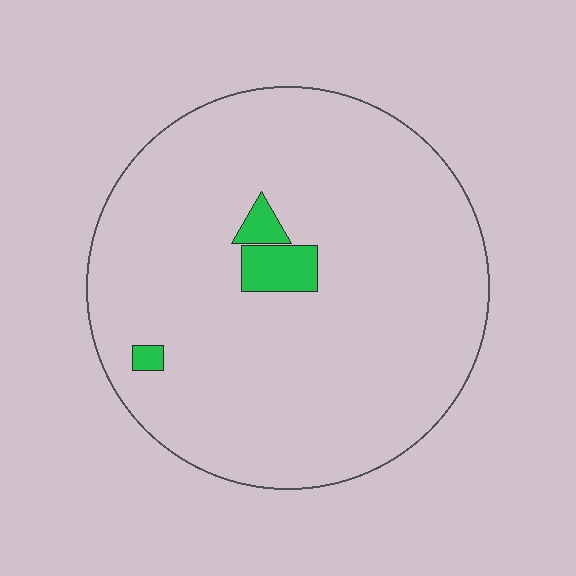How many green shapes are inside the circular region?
3.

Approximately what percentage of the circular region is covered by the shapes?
Approximately 5%.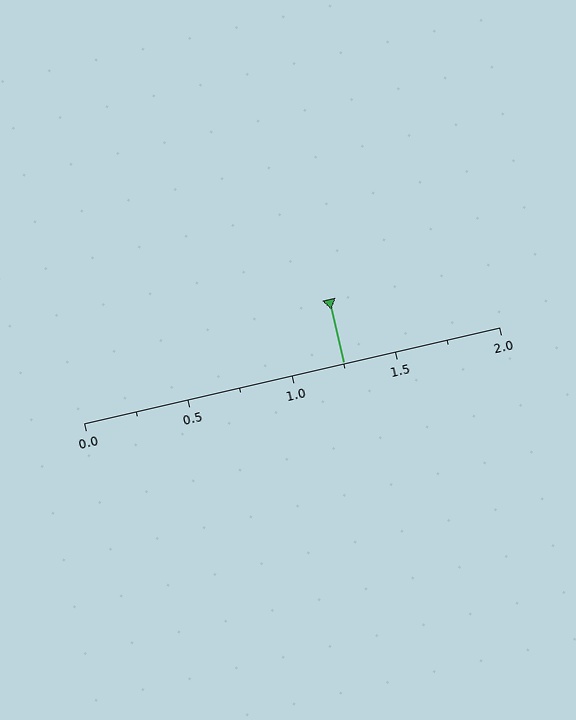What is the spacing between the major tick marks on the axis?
The major ticks are spaced 0.5 apart.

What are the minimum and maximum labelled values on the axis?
The axis runs from 0.0 to 2.0.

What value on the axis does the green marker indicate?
The marker indicates approximately 1.25.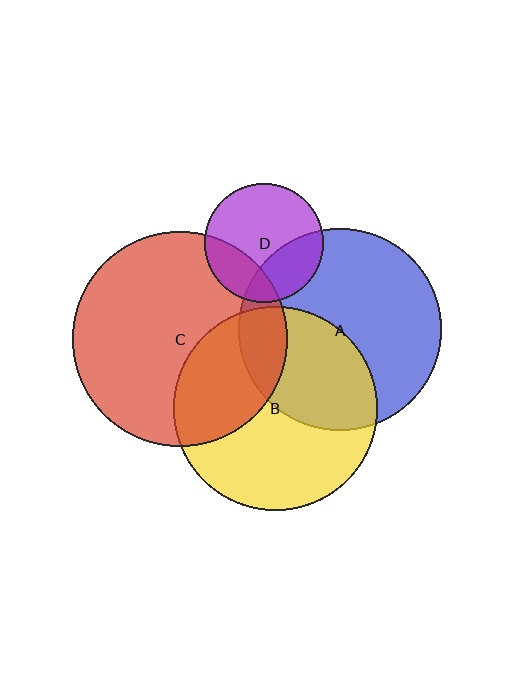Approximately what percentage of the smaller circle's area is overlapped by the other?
Approximately 15%.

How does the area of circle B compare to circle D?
Approximately 2.9 times.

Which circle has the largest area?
Circle C (red).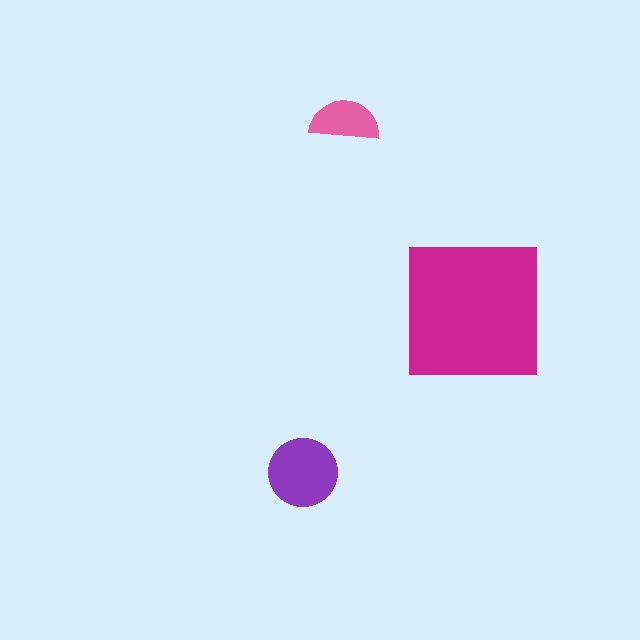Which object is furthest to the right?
The magenta square is rightmost.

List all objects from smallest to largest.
The pink semicircle, the purple circle, the magenta square.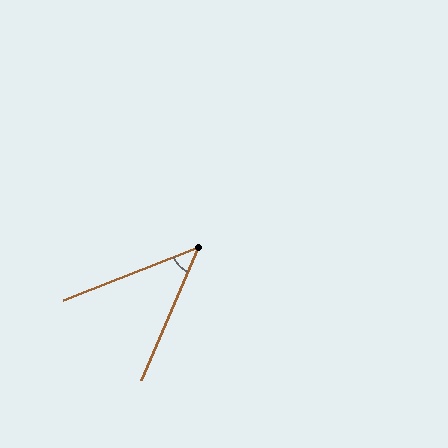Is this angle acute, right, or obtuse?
It is acute.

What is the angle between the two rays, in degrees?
Approximately 45 degrees.